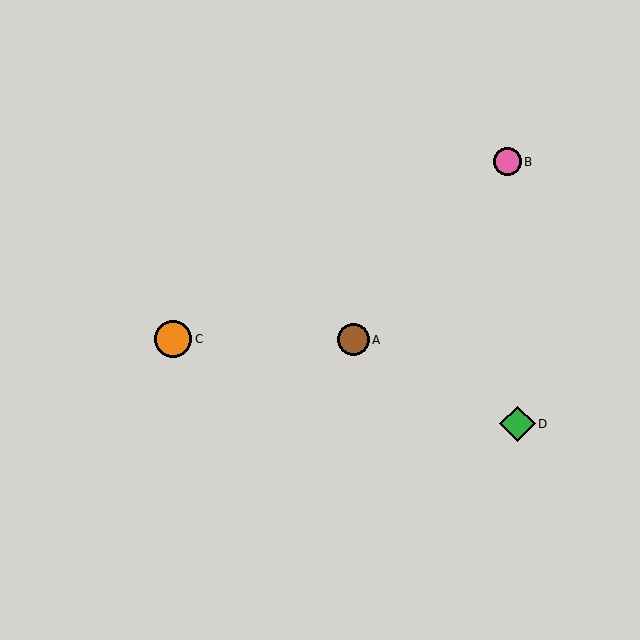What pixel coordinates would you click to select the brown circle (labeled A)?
Click at (353, 340) to select the brown circle A.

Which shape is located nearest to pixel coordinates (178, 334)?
The orange circle (labeled C) at (173, 339) is nearest to that location.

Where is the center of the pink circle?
The center of the pink circle is at (507, 162).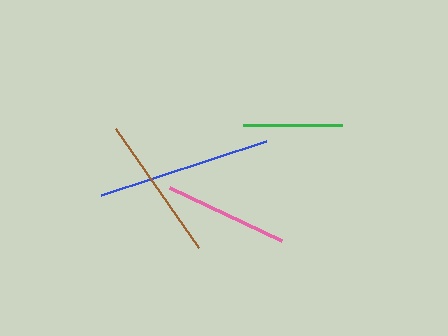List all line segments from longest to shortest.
From longest to shortest: blue, brown, pink, green.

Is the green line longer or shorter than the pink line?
The pink line is longer than the green line.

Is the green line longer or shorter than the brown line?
The brown line is longer than the green line.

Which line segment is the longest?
The blue line is the longest at approximately 174 pixels.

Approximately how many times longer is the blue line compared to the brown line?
The blue line is approximately 1.2 times the length of the brown line.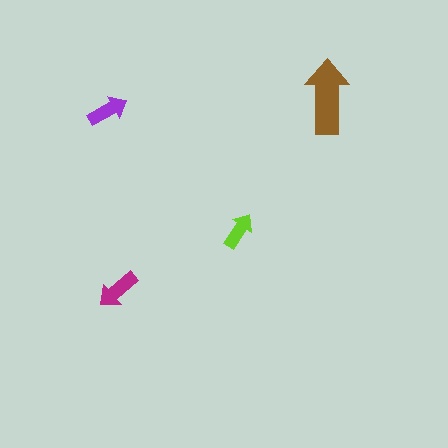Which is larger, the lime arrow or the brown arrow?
The brown one.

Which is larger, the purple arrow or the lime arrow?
The purple one.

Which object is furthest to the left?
The purple arrow is leftmost.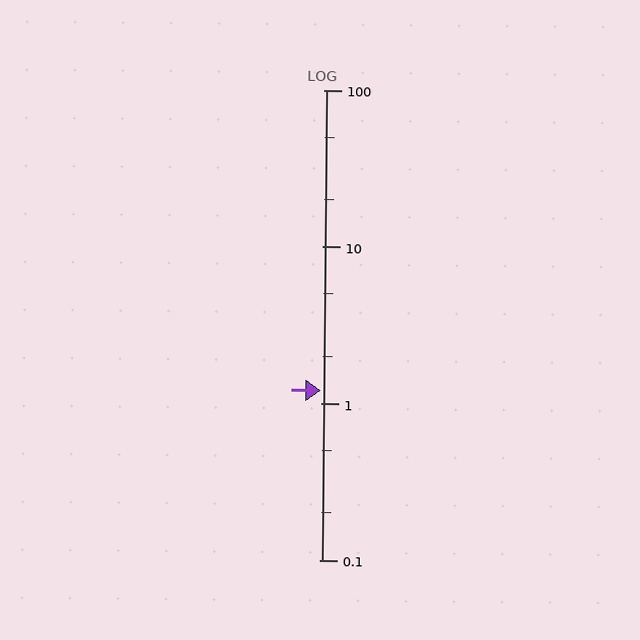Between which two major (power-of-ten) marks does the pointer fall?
The pointer is between 1 and 10.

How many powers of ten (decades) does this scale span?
The scale spans 3 decades, from 0.1 to 100.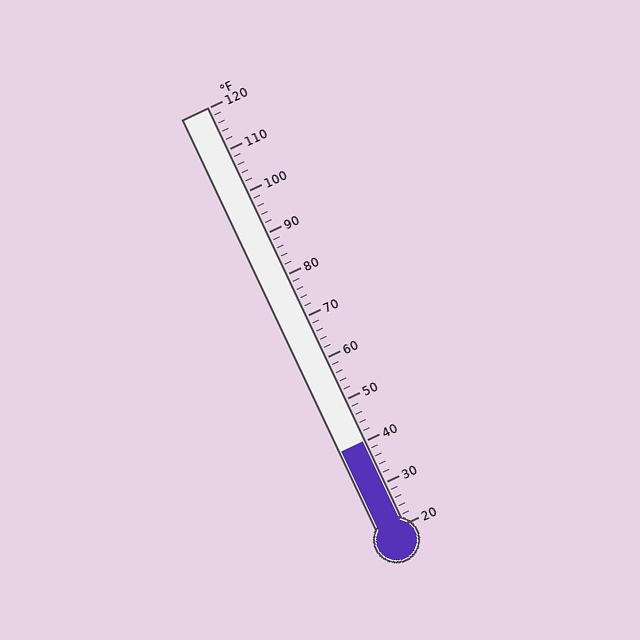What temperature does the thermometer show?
The thermometer shows approximately 40°F.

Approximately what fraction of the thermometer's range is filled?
The thermometer is filled to approximately 20% of its range.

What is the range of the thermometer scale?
The thermometer scale ranges from 20°F to 120°F.